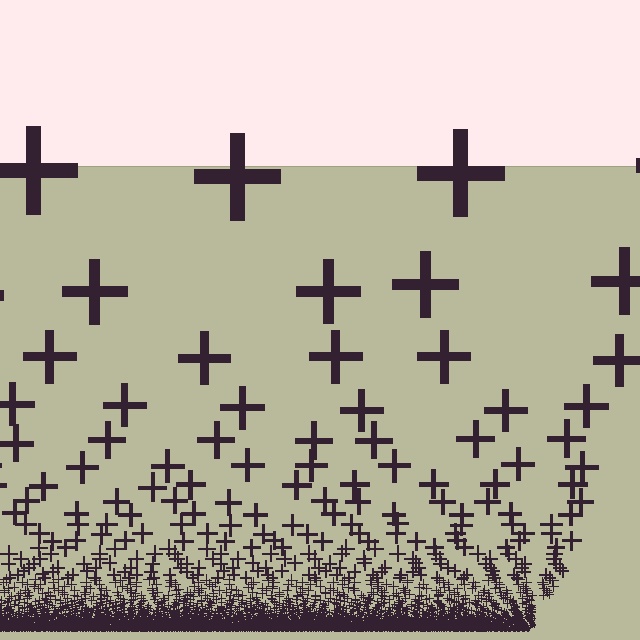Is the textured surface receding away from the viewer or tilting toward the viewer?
The surface appears to tilt toward the viewer. Texture elements get larger and sparser toward the top.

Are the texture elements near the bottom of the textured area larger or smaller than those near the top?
Smaller. The gradient is inverted — elements near the bottom are smaller and denser.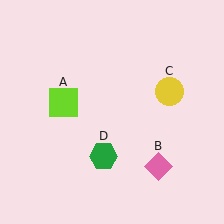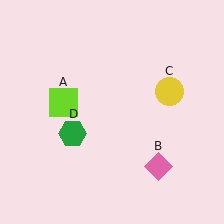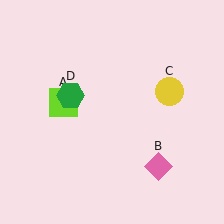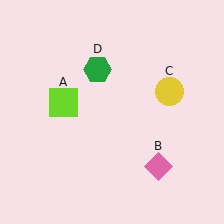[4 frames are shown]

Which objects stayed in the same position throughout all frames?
Lime square (object A) and pink diamond (object B) and yellow circle (object C) remained stationary.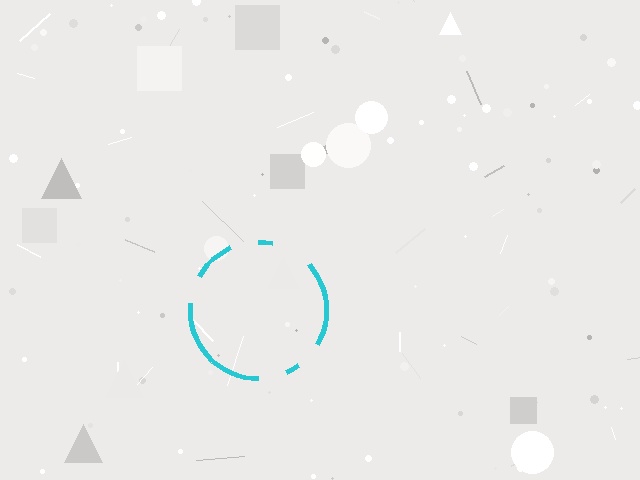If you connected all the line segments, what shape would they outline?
They would outline a circle.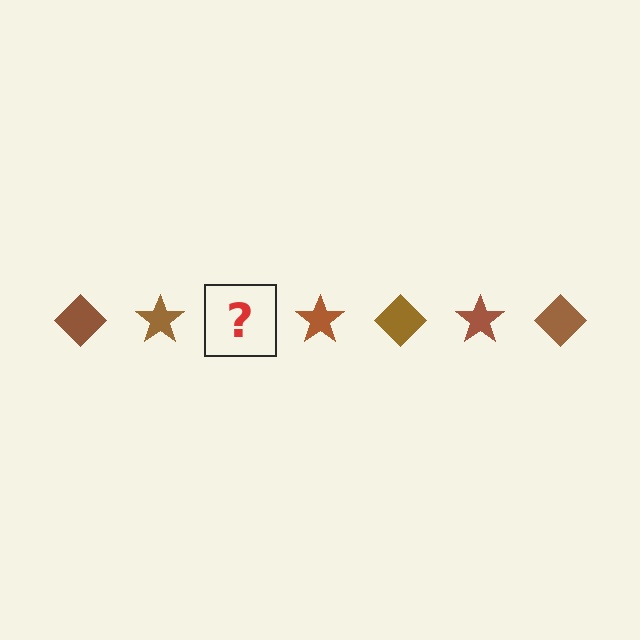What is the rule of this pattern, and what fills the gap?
The rule is that the pattern cycles through diamond, star shapes in brown. The gap should be filled with a brown diamond.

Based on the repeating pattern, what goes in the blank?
The blank should be a brown diamond.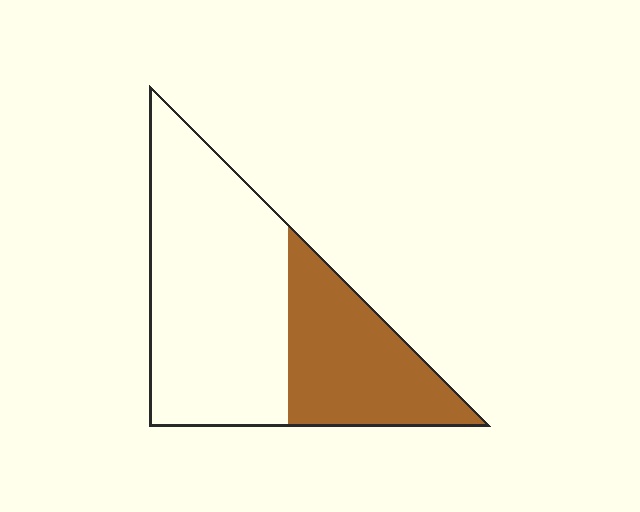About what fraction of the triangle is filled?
About one third (1/3).